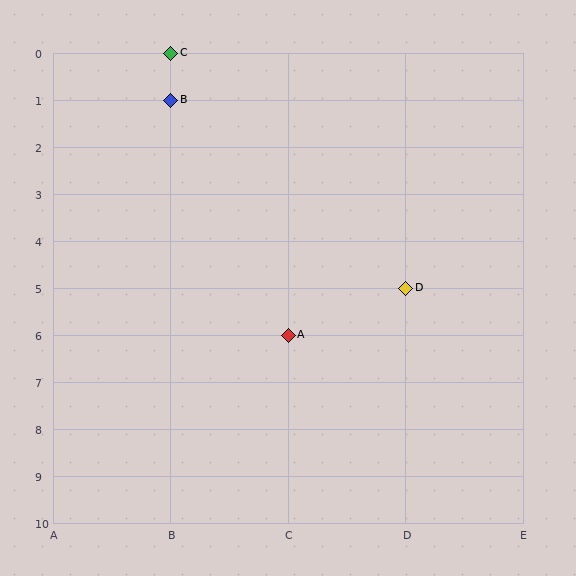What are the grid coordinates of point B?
Point B is at grid coordinates (B, 1).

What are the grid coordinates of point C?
Point C is at grid coordinates (B, 0).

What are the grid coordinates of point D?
Point D is at grid coordinates (D, 5).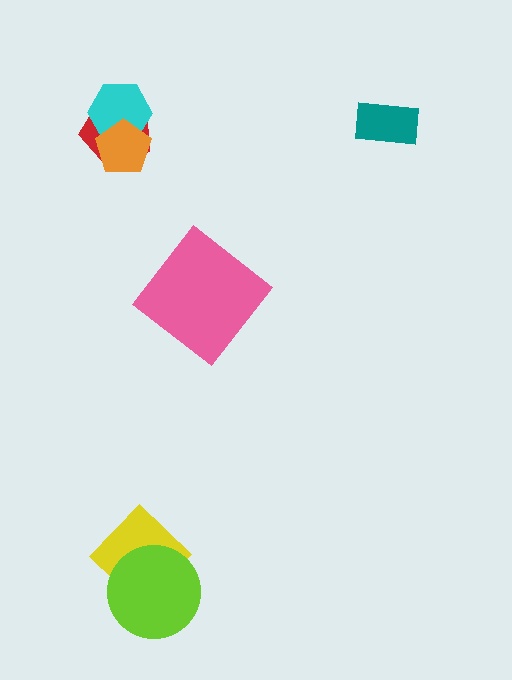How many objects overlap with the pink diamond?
0 objects overlap with the pink diamond.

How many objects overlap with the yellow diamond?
1 object overlaps with the yellow diamond.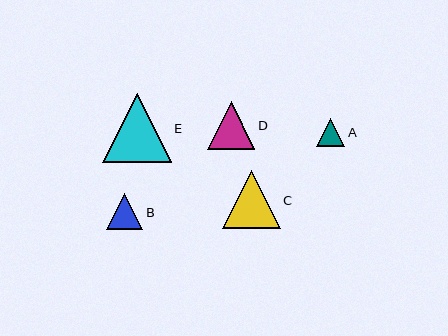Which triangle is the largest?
Triangle E is the largest with a size of approximately 69 pixels.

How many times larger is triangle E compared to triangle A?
Triangle E is approximately 2.5 times the size of triangle A.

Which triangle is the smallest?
Triangle A is the smallest with a size of approximately 28 pixels.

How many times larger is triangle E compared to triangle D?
Triangle E is approximately 1.4 times the size of triangle D.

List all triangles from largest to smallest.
From largest to smallest: E, C, D, B, A.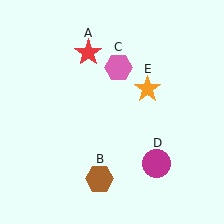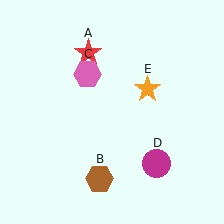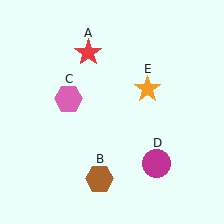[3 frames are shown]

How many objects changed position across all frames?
1 object changed position: pink hexagon (object C).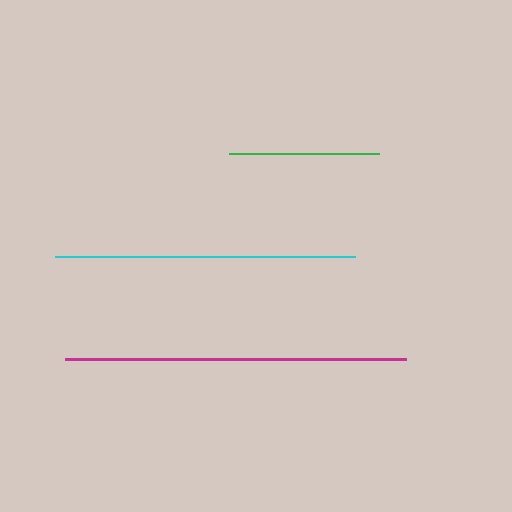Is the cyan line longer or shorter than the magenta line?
The magenta line is longer than the cyan line.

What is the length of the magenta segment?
The magenta segment is approximately 340 pixels long.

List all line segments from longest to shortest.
From longest to shortest: magenta, cyan, green.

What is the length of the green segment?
The green segment is approximately 151 pixels long.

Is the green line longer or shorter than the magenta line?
The magenta line is longer than the green line.